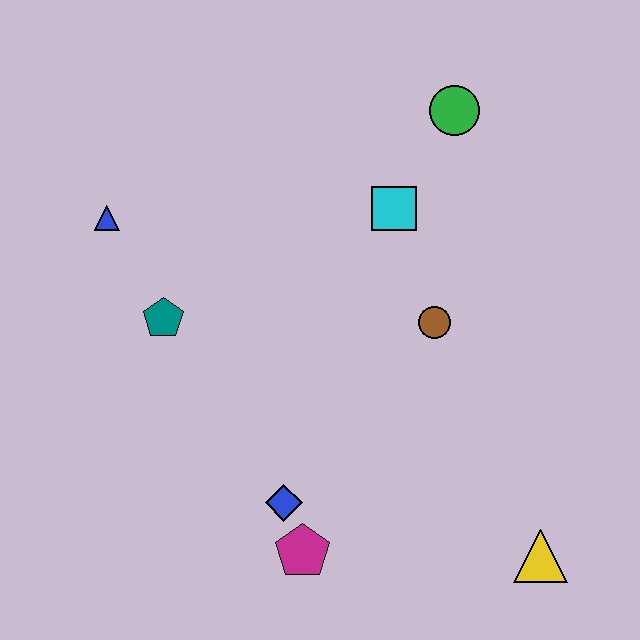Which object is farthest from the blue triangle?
The yellow triangle is farthest from the blue triangle.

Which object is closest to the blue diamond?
The magenta pentagon is closest to the blue diamond.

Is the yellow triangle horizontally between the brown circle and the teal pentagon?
No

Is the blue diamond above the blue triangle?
No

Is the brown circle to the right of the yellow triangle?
No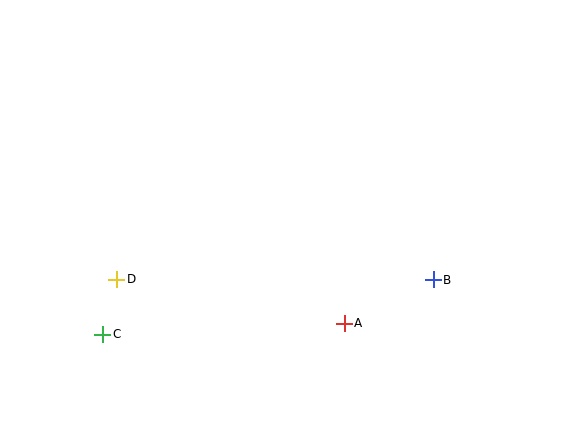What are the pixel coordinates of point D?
Point D is at (117, 279).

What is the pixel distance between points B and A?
The distance between B and A is 99 pixels.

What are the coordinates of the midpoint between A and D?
The midpoint between A and D is at (231, 301).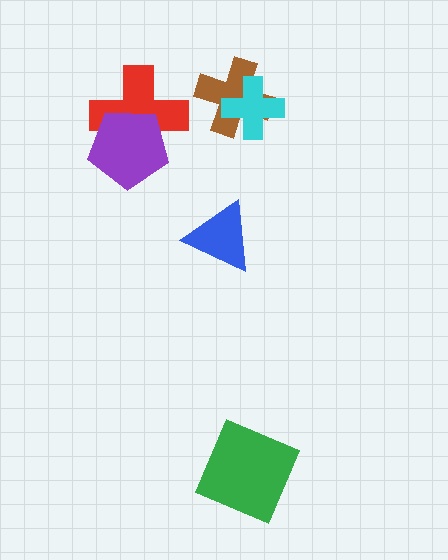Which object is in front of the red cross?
The purple pentagon is in front of the red cross.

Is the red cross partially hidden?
Yes, it is partially covered by another shape.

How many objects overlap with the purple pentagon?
1 object overlaps with the purple pentagon.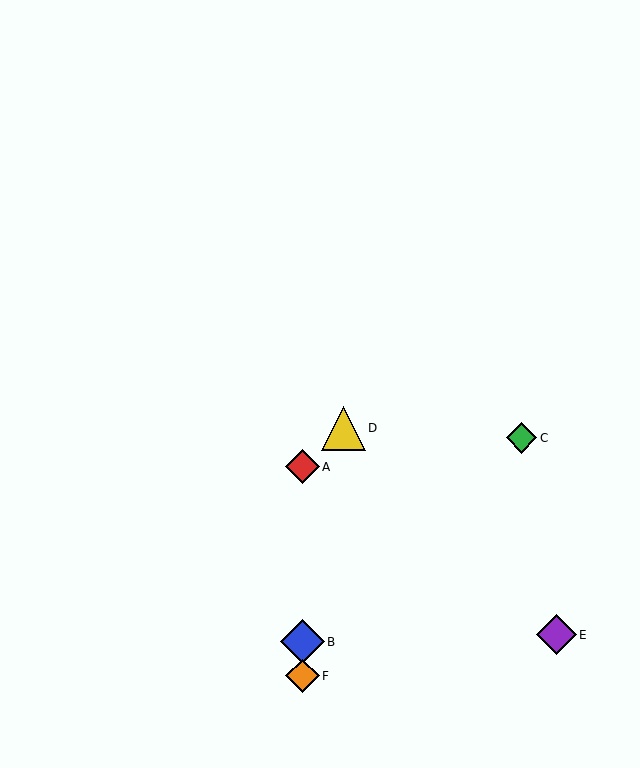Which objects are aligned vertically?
Objects A, B, F are aligned vertically.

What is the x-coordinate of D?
Object D is at x≈343.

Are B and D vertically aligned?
No, B is at x≈302 and D is at x≈343.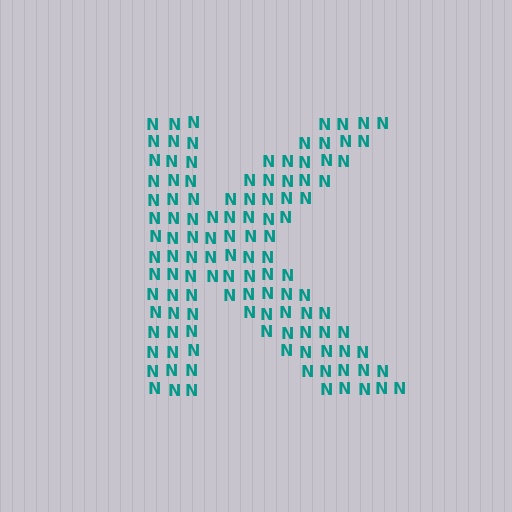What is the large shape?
The large shape is the letter K.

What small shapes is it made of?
It is made of small letter N's.